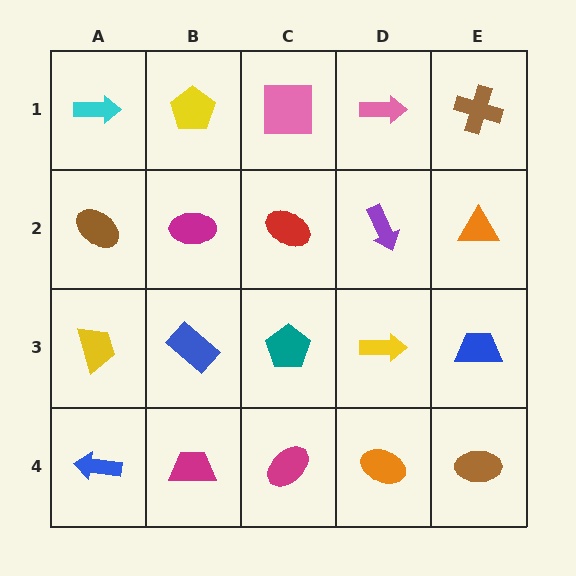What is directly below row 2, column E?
A blue trapezoid.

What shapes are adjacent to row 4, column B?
A blue rectangle (row 3, column B), a blue arrow (row 4, column A), a magenta ellipse (row 4, column C).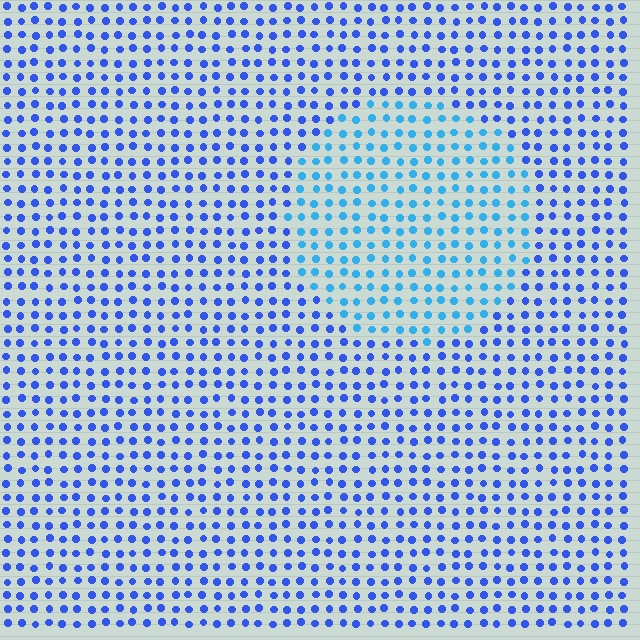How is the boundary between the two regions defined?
The boundary is defined purely by a slight shift in hue (about 30 degrees). Spacing, size, and orientation are identical on both sides.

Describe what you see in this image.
The image is filled with small blue elements in a uniform arrangement. A circle-shaped region is visible where the elements are tinted to a slightly different hue, forming a subtle color boundary.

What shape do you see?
I see a circle.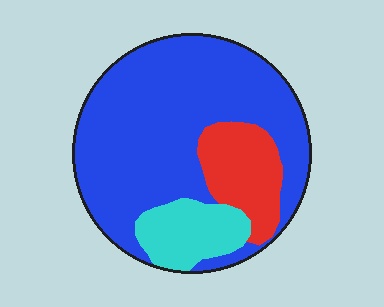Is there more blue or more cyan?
Blue.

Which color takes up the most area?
Blue, at roughly 70%.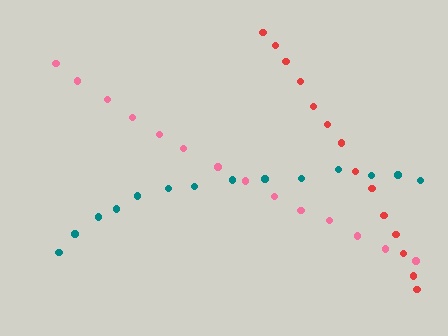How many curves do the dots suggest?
There are 3 distinct paths.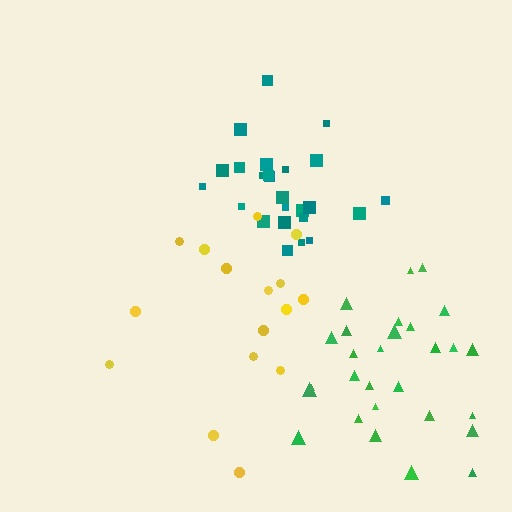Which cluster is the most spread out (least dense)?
Yellow.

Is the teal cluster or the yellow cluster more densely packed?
Teal.